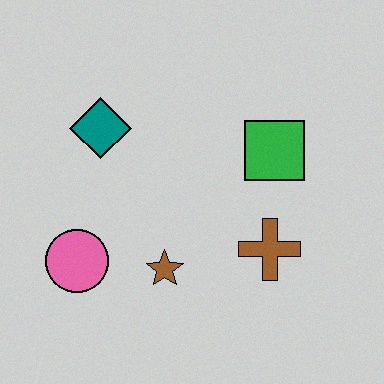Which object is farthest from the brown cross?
The teal diamond is farthest from the brown cross.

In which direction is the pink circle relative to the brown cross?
The pink circle is to the left of the brown cross.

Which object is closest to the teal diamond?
The pink circle is closest to the teal diamond.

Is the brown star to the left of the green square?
Yes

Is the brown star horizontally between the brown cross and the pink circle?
Yes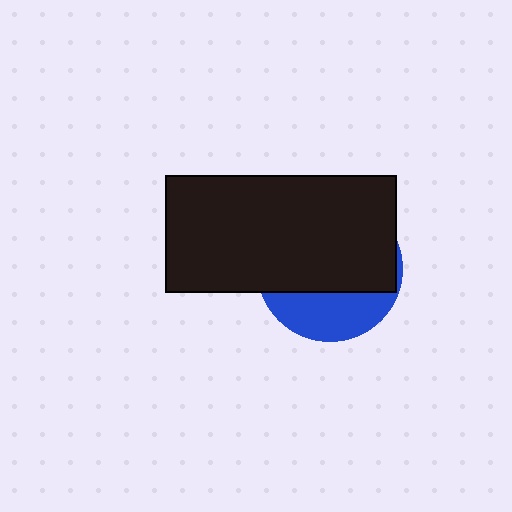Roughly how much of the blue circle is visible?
A small part of it is visible (roughly 30%).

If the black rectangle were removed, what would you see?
You would see the complete blue circle.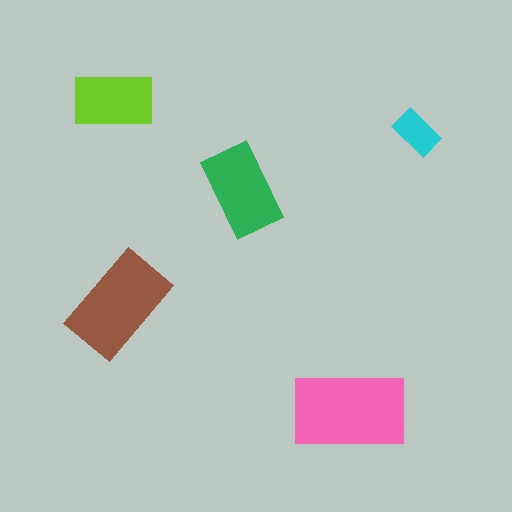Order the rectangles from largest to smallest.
the pink one, the brown one, the green one, the lime one, the cyan one.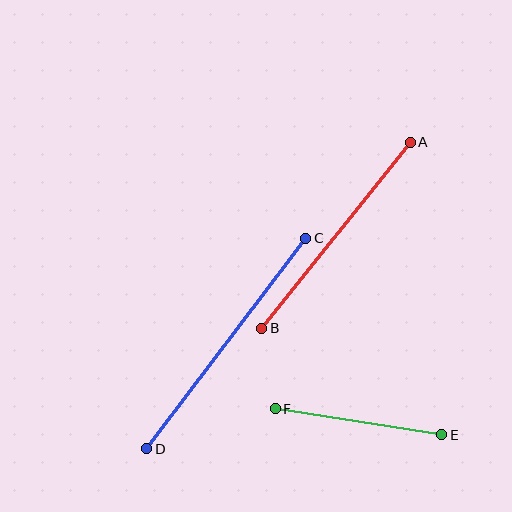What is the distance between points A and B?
The distance is approximately 238 pixels.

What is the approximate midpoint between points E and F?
The midpoint is at approximately (358, 422) pixels.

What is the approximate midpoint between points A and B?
The midpoint is at approximately (336, 235) pixels.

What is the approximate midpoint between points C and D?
The midpoint is at approximately (226, 344) pixels.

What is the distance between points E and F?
The distance is approximately 169 pixels.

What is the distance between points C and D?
The distance is approximately 264 pixels.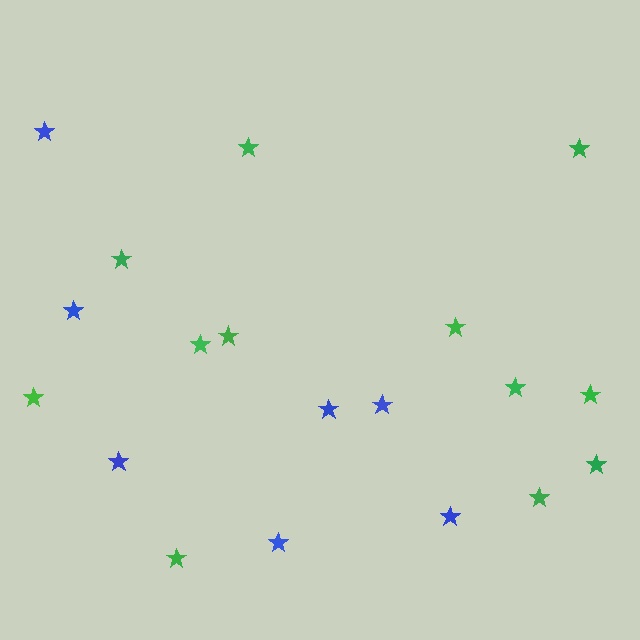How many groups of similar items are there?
There are 2 groups: one group of blue stars (7) and one group of green stars (12).